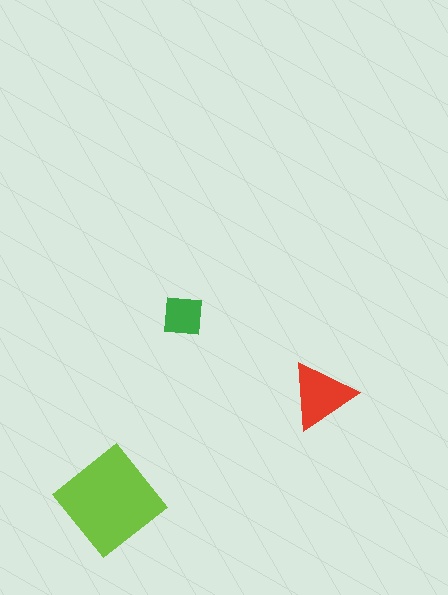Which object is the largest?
The lime diamond.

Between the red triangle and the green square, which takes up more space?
The red triangle.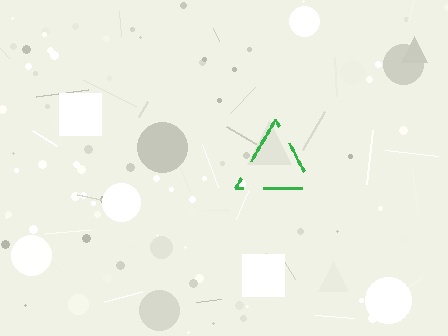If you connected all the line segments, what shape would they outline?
They would outline a triangle.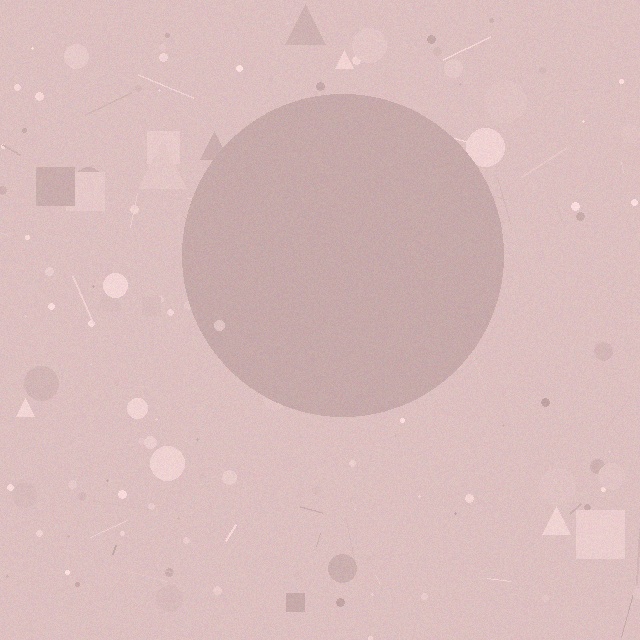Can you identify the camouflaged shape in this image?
The camouflaged shape is a circle.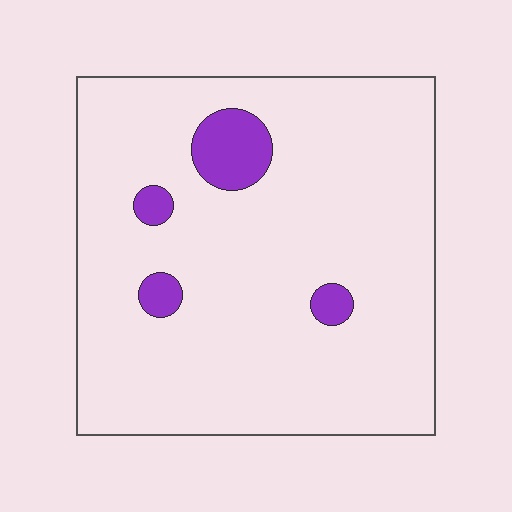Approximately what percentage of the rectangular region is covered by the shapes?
Approximately 10%.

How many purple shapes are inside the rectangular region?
4.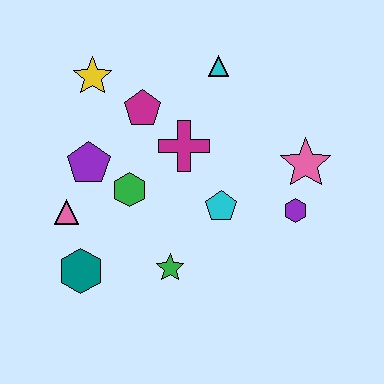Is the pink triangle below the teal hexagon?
No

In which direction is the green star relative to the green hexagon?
The green star is below the green hexagon.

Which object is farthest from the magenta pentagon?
The purple hexagon is farthest from the magenta pentagon.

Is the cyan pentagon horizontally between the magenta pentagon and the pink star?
Yes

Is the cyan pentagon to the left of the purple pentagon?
No